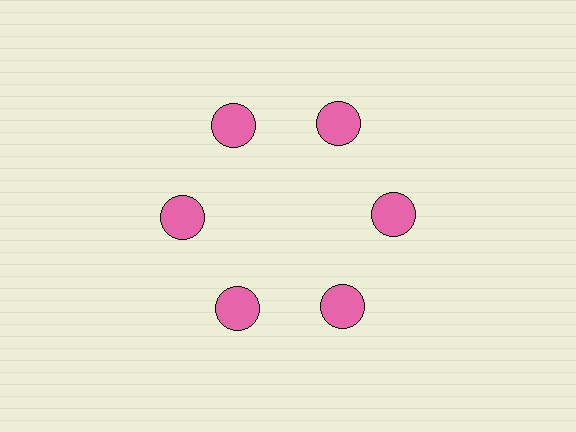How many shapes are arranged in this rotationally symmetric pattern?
There are 6 shapes, arranged in 6 groups of 1.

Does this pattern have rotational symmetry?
Yes, this pattern has 6-fold rotational symmetry. It looks the same after rotating 60 degrees around the center.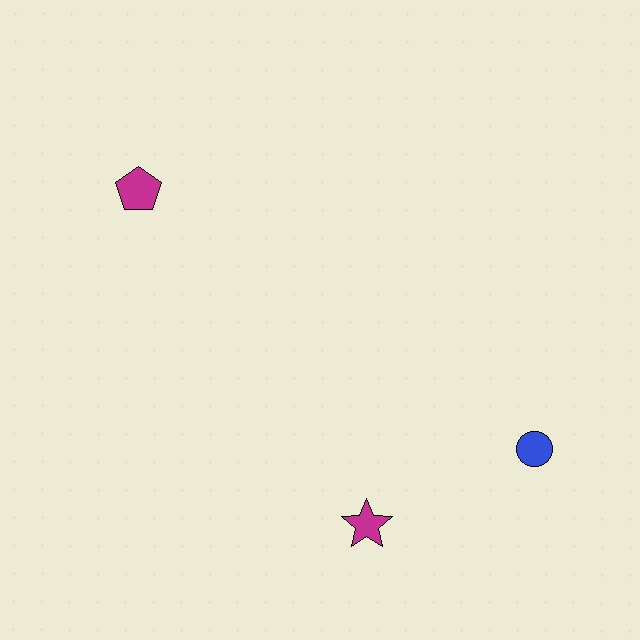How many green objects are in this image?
There are no green objects.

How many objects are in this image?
There are 3 objects.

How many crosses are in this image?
There are no crosses.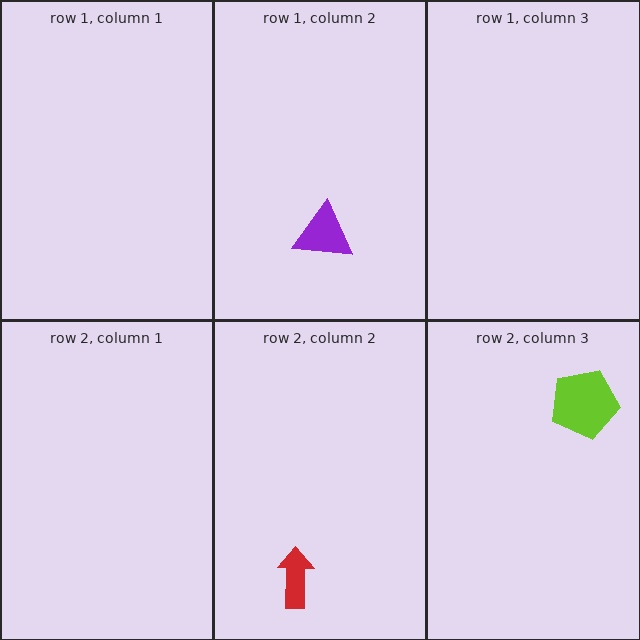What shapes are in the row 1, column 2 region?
The purple triangle.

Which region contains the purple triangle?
The row 1, column 2 region.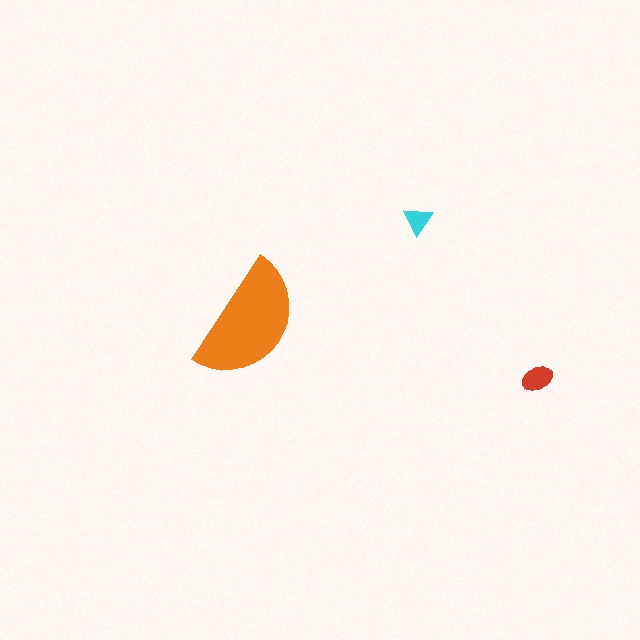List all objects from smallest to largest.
The cyan triangle, the red ellipse, the orange semicircle.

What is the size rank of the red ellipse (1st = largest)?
2nd.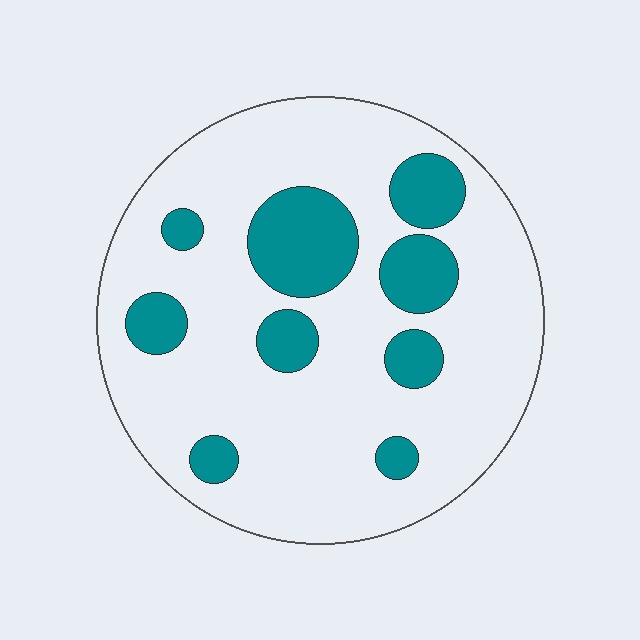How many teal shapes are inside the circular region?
9.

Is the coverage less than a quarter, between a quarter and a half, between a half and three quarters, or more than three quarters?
Less than a quarter.